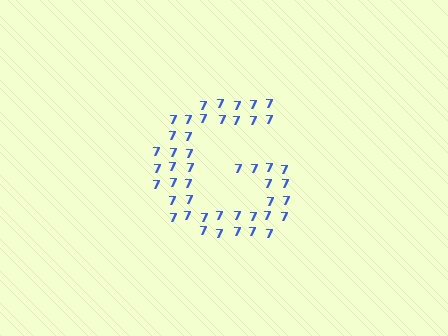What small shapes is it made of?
It is made of small digit 7's.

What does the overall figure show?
The overall figure shows the letter G.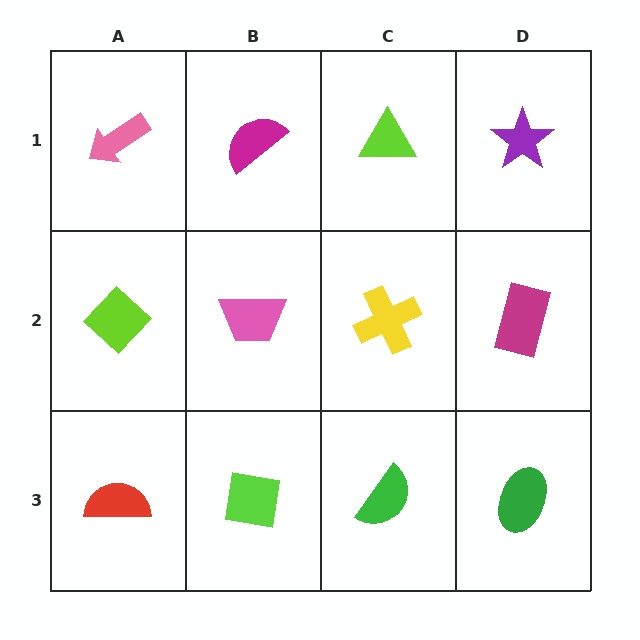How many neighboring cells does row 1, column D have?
2.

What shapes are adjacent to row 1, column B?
A pink trapezoid (row 2, column B), a pink arrow (row 1, column A), a lime triangle (row 1, column C).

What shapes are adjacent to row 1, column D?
A magenta rectangle (row 2, column D), a lime triangle (row 1, column C).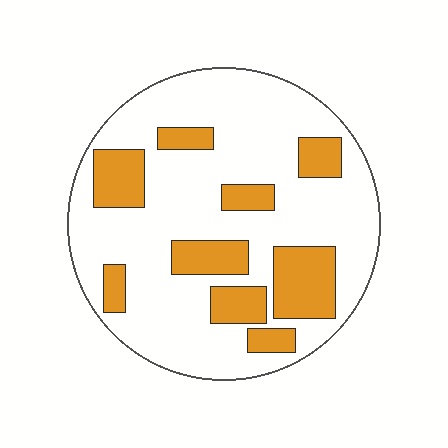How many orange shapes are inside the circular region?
9.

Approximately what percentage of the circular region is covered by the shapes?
Approximately 25%.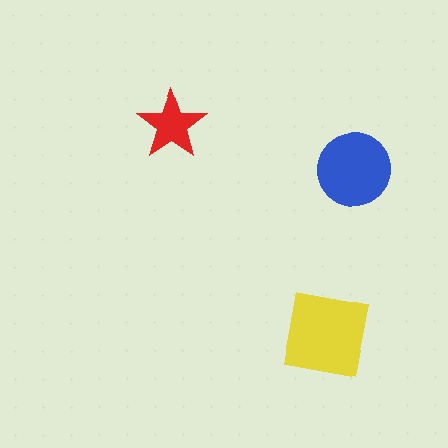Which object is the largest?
The yellow square.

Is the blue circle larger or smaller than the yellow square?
Smaller.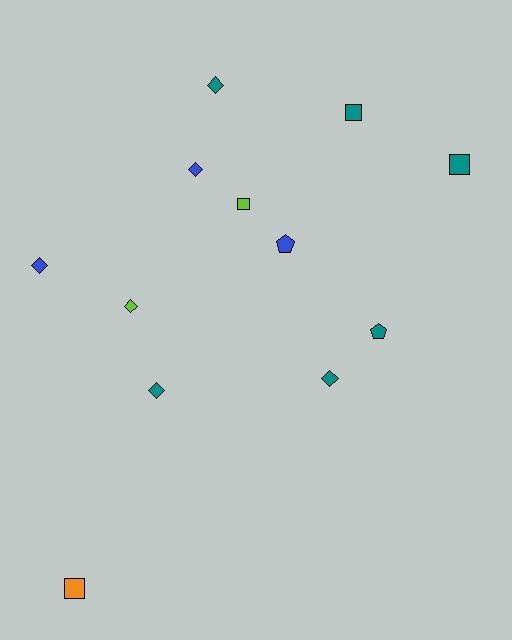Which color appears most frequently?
Teal, with 6 objects.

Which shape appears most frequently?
Diamond, with 6 objects.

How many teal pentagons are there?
There is 1 teal pentagon.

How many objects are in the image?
There are 12 objects.